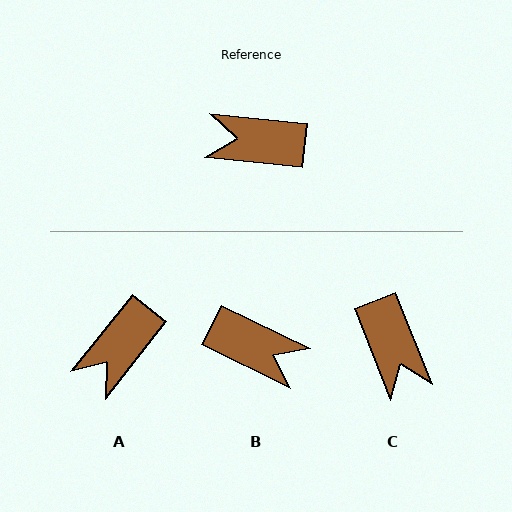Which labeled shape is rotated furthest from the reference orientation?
B, about 160 degrees away.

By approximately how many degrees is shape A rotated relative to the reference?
Approximately 57 degrees counter-clockwise.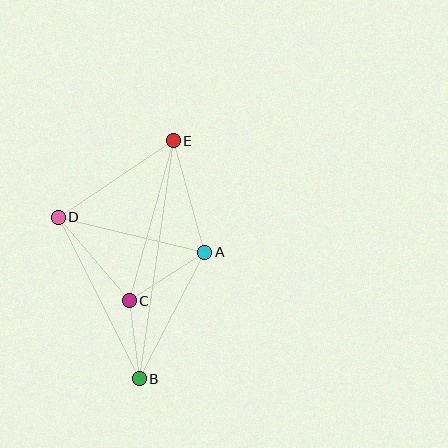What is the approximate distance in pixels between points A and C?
The distance between A and C is approximately 90 pixels.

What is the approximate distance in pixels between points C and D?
The distance between C and D is approximately 110 pixels.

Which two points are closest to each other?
Points B and C are closest to each other.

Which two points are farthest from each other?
Points B and E are farthest from each other.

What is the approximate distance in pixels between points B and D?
The distance between B and D is approximately 181 pixels.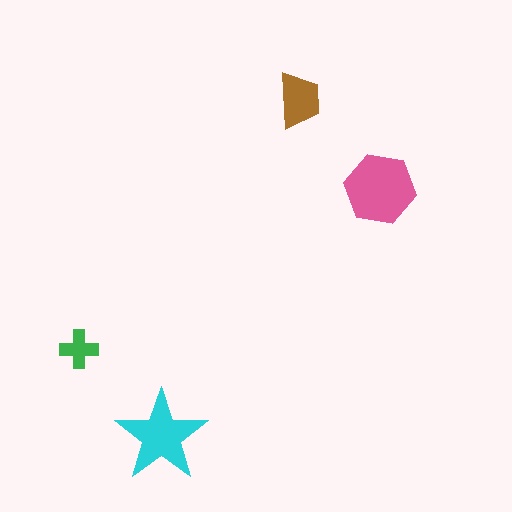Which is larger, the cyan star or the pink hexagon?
The pink hexagon.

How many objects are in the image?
There are 4 objects in the image.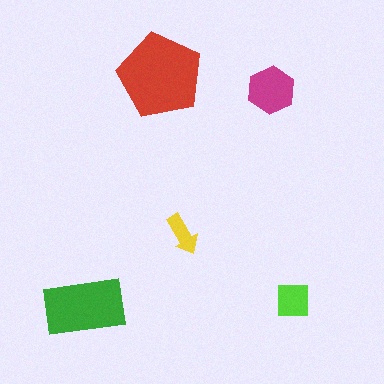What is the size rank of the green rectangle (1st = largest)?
2nd.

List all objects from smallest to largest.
The yellow arrow, the lime square, the magenta hexagon, the green rectangle, the red pentagon.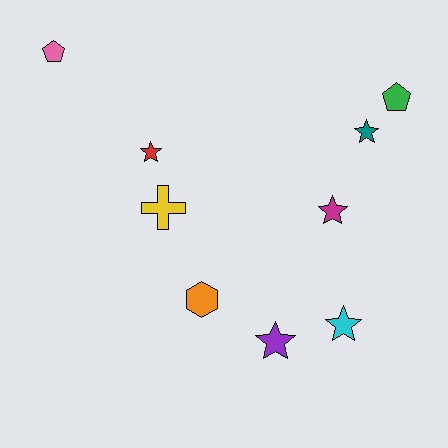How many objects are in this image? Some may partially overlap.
There are 9 objects.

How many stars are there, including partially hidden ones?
There are 5 stars.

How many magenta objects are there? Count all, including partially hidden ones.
There is 1 magenta object.